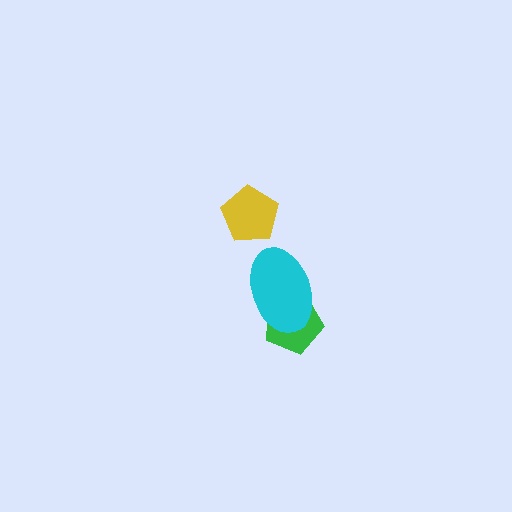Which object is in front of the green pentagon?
The cyan ellipse is in front of the green pentagon.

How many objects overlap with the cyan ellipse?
1 object overlaps with the cyan ellipse.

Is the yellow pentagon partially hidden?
No, no other shape covers it.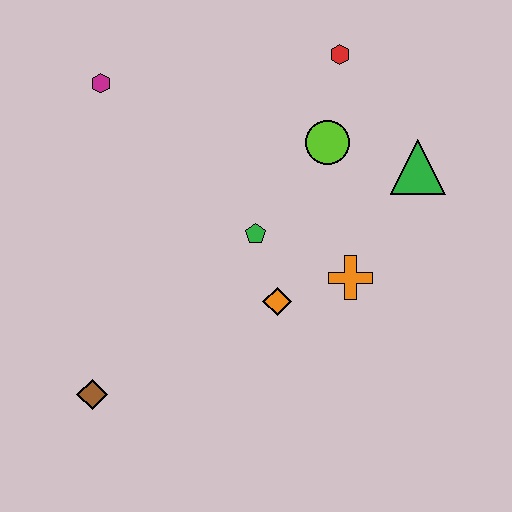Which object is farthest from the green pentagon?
The brown diamond is farthest from the green pentagon.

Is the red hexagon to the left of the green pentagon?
No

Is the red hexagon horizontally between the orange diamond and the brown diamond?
No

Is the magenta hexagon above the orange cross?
Yes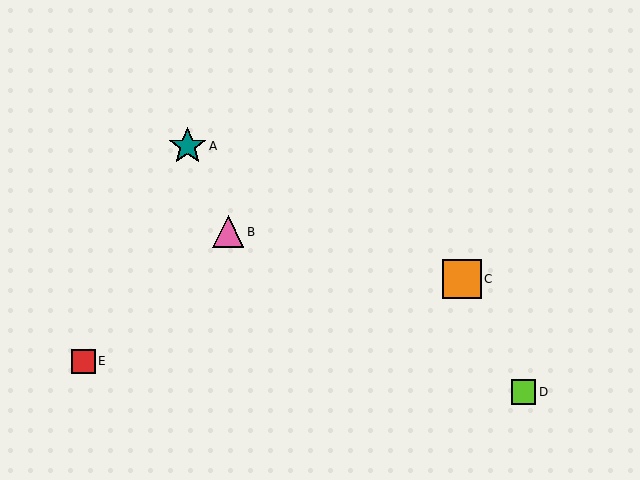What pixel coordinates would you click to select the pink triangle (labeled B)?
Click at (228, 232) to select the pink triangle B.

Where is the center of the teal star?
The center of the teal star is at (188, 146).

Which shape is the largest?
The orange square (labeled C) is the largest.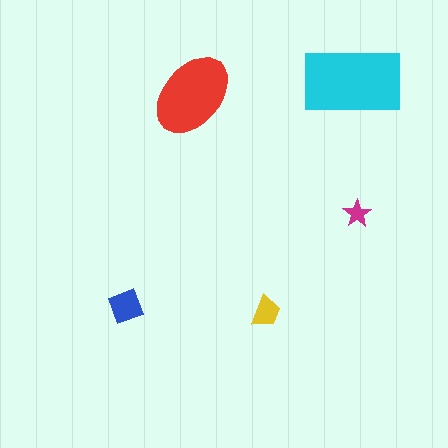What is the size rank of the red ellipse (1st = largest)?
2nd.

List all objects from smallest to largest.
The magenta star, the yellow trapezoid, the blue diamond, the red ellipse, the cyan rectangle.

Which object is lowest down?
The yellow trapezoid is bottommost.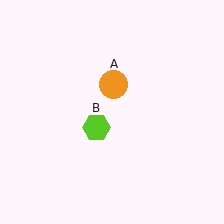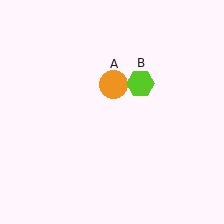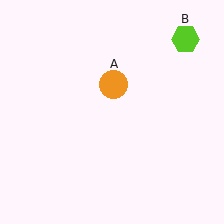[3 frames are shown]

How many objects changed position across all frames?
1 object changed position: lime hexagon (object B).